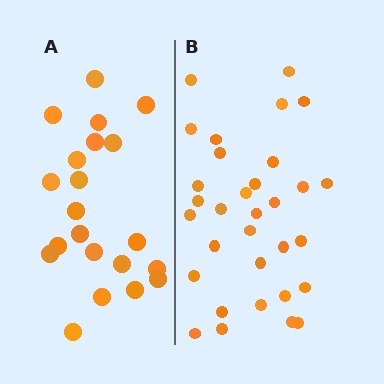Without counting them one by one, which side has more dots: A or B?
Region B (the right region) has more dots.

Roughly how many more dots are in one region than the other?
Region B has roughly 12 or so more dots than region A.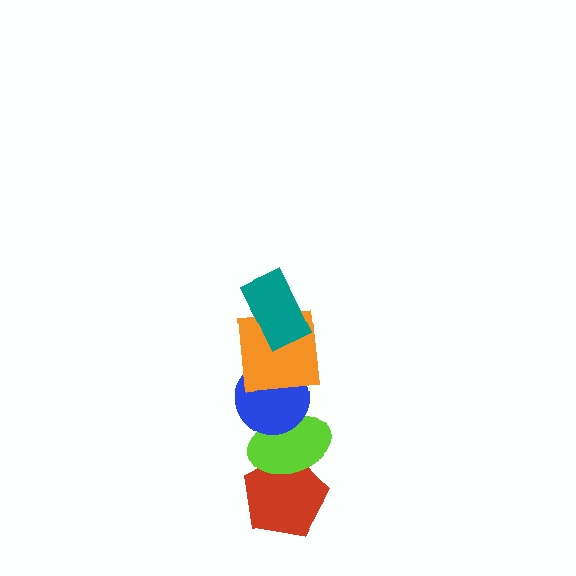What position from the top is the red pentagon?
The red pentagon is 5th from the top.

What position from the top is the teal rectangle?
The teal rectangle is 1st from the top.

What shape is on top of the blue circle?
The orange square is on top of the blue circle.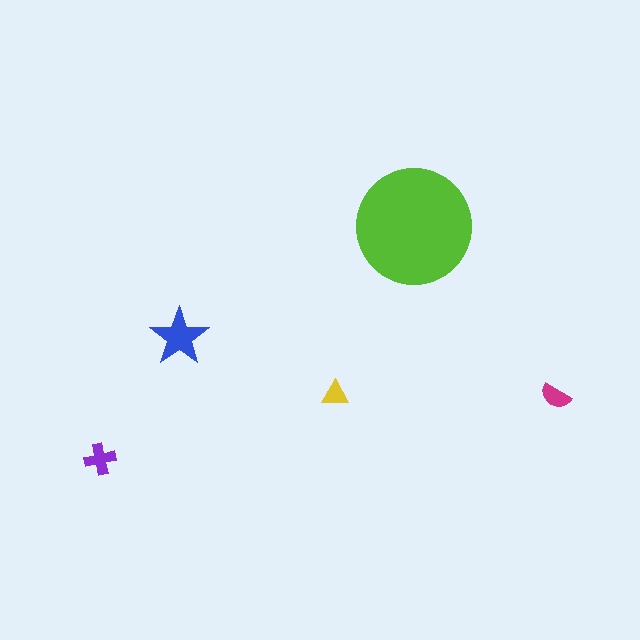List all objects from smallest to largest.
The yellow triangle, the magenta semicircle, the purple cross, the blue star, the lime circle.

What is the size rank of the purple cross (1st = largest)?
3rd.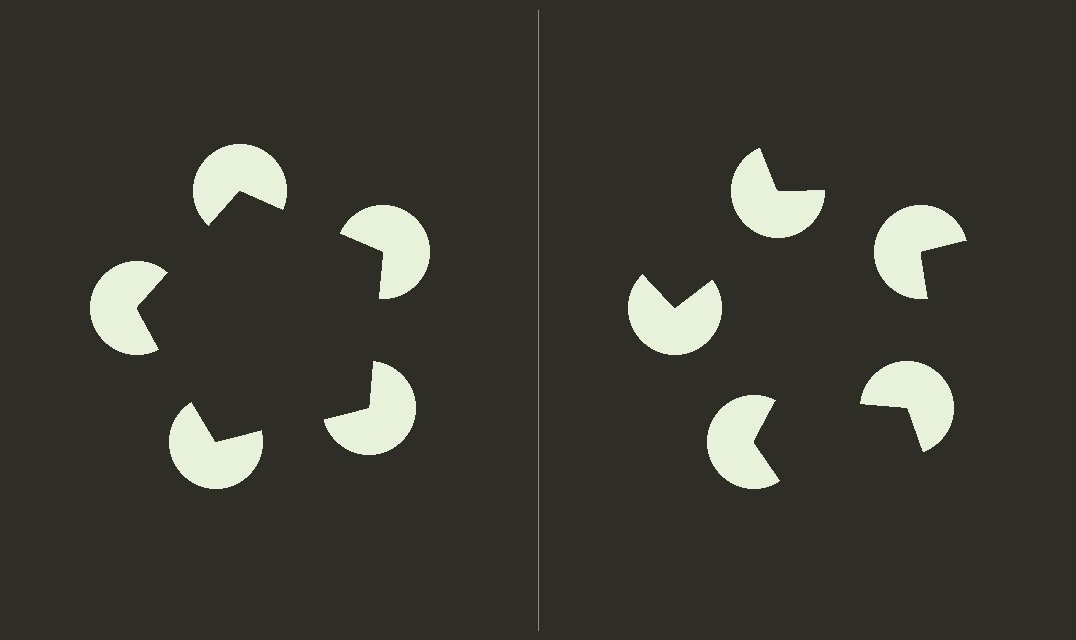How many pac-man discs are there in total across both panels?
10 — 5 on each side.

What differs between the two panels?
The pac-man discs are positioned identically on both sides; only the wedge orientations differ. On the left they align to a pentagon; on the right they are misaligned.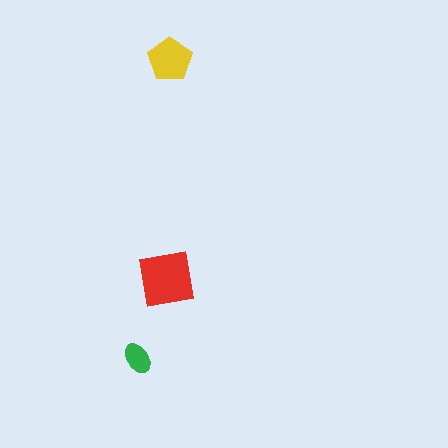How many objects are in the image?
There are 3 objects in the image.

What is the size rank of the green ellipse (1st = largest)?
3rd.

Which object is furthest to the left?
The green ellipse is leftmost.